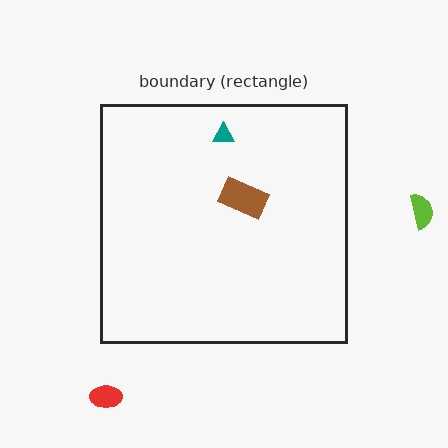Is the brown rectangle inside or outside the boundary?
Inside.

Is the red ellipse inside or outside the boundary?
Outside.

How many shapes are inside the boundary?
2 inside, 2 outside.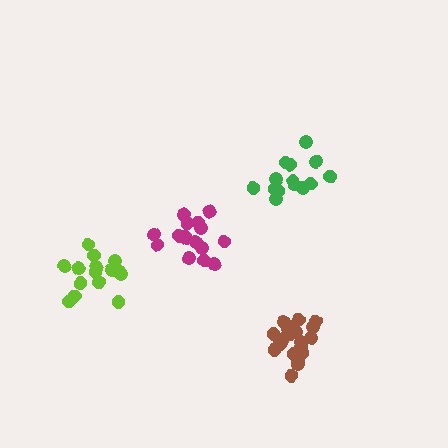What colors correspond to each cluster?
The clusters are colored: brown, magenta, green, lime.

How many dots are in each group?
Group 1: 21 dots, Group 2: 16 dots, Group 3: 15 dots, Group 4: 16 dots (68 total).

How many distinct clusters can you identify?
There are 4 distinct clusters.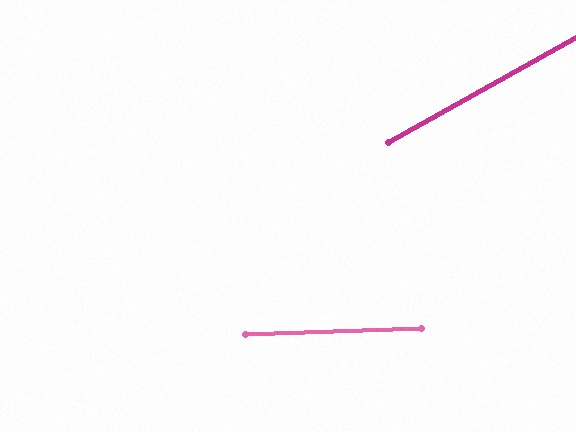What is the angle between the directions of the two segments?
Approximately 27 degrees.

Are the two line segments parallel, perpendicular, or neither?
Neither parallel nor perpendicular — they differ by about 27°.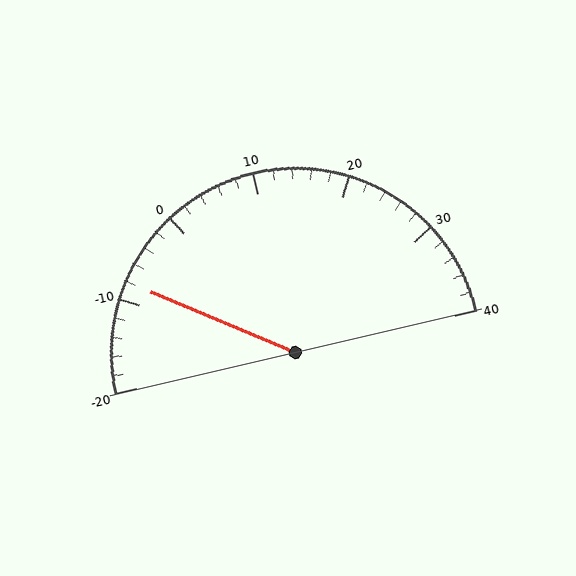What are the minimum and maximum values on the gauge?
The gauge ranges from -20 to 40.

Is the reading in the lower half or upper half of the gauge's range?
The reading is in the lower half of the range (-20 to 40).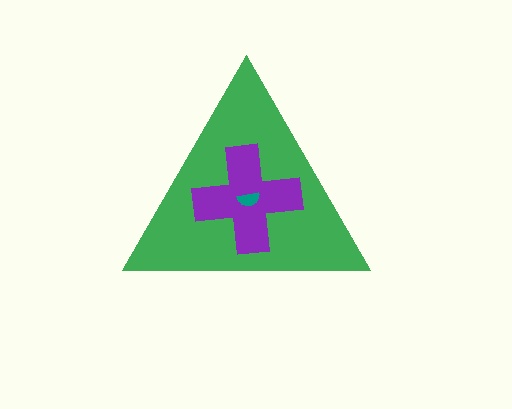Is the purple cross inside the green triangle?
Yes.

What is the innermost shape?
The teal semicircle.